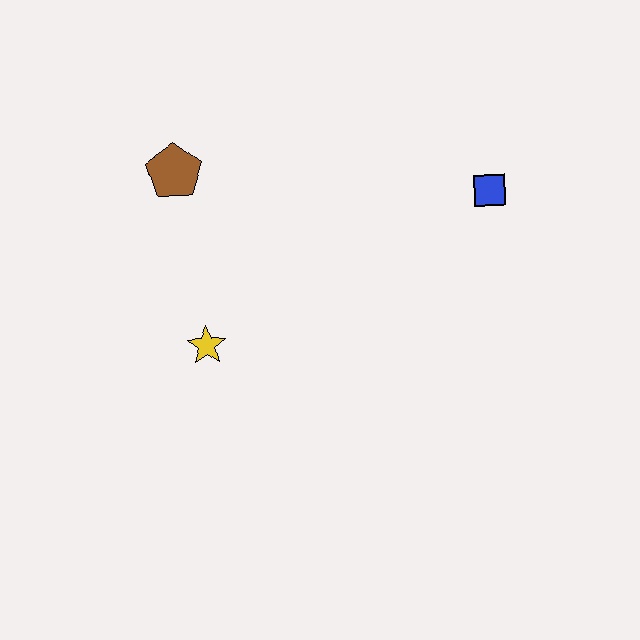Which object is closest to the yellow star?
The brown pentagon is closest to the yellow star.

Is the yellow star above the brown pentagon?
No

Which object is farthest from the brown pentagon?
The blue square is farthest from the brown pentagon.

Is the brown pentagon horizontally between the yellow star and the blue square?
No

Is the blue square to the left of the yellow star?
No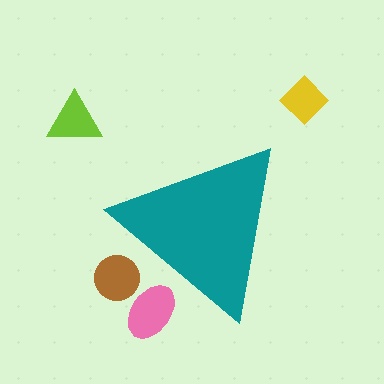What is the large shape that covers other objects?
A teal triangle.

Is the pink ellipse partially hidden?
Yes, the pink ellipse is partially hidden behind the teal triangle.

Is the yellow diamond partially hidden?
No, the yellow diamond is fully visible.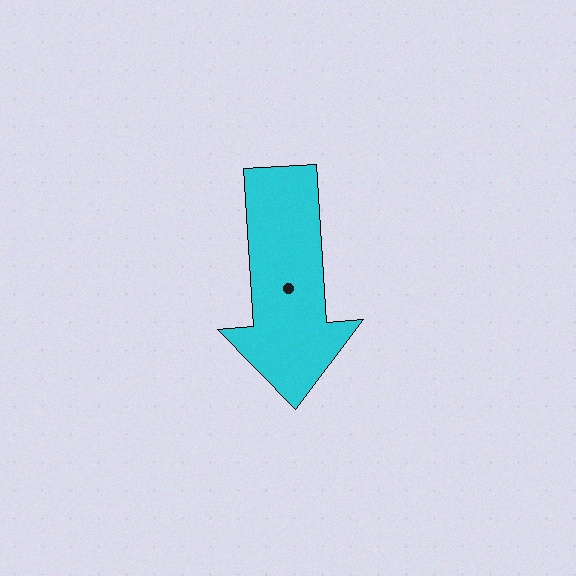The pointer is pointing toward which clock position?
Roughly 6 o'clock.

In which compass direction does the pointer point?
South.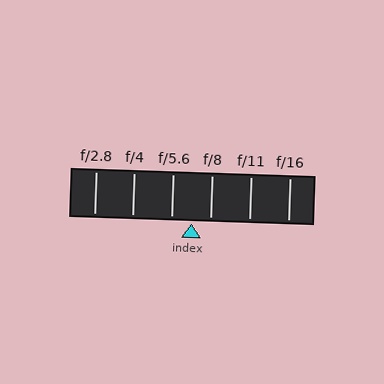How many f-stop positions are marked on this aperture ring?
There are 6 f-stop positions marked.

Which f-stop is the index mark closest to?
The index mark is closest to f/8.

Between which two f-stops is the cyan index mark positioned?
The index mark is between f/5.6 and f/8.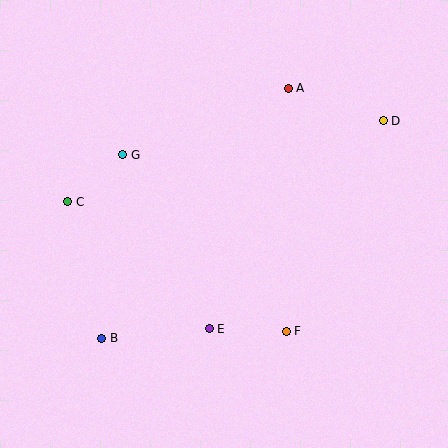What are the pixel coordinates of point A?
Point A is at (288, 88).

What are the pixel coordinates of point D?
Point D is at (383, 121).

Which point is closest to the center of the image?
Point E at (209, 329) is closest to the center.